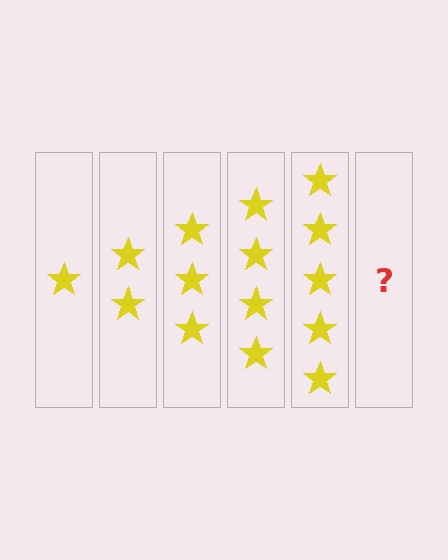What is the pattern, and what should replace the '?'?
The pattern is that each step adds one more star. The '?' should be 6 stars.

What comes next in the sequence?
The next element should be 6 stars.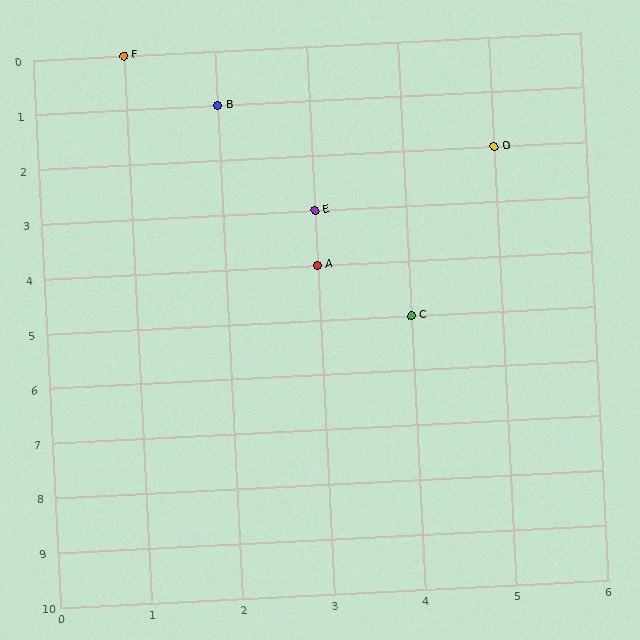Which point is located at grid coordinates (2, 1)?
Point B is at (2, 1).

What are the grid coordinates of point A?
Point A is at grid coordinates (3, 4).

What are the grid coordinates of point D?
Point D is at grid coordinates (5, 2).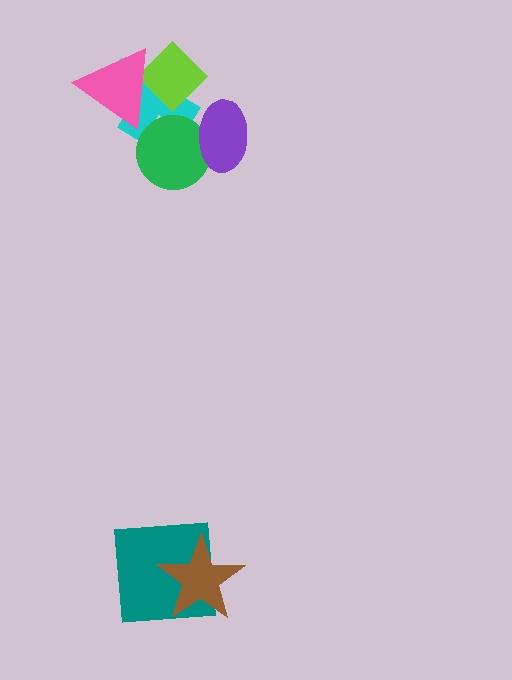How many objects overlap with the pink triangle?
2 objects overlap with the pink triangle.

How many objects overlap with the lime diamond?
2 objects overlap with the lime diamond.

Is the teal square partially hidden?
Yes, it is partially covered by another shape.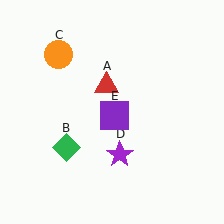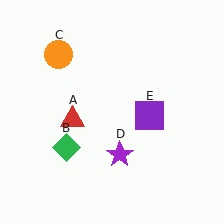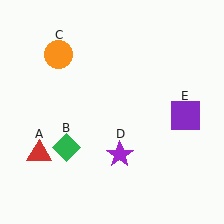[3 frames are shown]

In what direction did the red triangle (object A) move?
The red triangle (object A) moved down and to the left.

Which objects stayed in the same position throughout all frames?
Green diamond (object B) and orange circle (object C) and purple star (object D) remained stationary.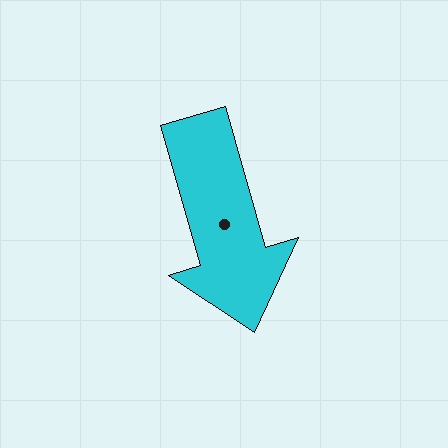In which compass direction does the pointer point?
South.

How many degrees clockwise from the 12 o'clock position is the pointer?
Approximately 164 degrees.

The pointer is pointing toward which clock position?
Roughly 5 o'clock.